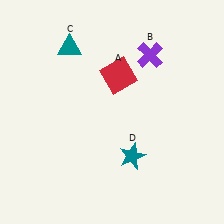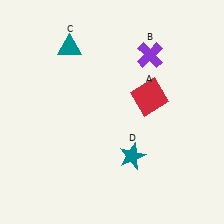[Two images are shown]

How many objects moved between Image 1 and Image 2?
1 object moved between the two images.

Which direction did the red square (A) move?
The red square (A) moved right.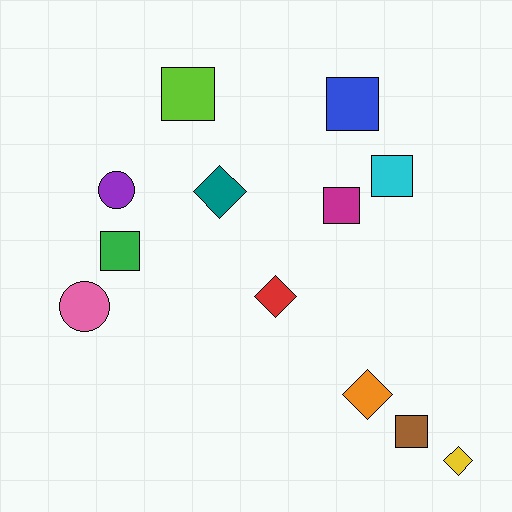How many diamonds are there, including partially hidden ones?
There are 4 diamonds.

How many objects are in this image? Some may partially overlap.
There are 12 objects.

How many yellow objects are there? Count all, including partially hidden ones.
There is 1 yellow object.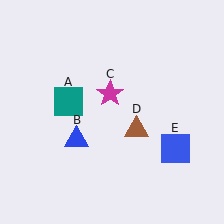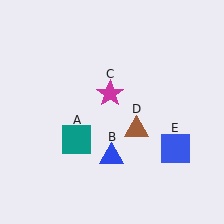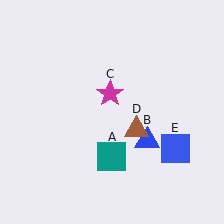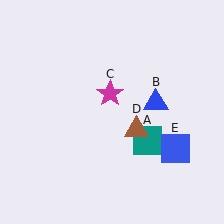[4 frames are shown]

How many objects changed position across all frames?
2 objects changed position: teal square (object A), blue triangle (object B).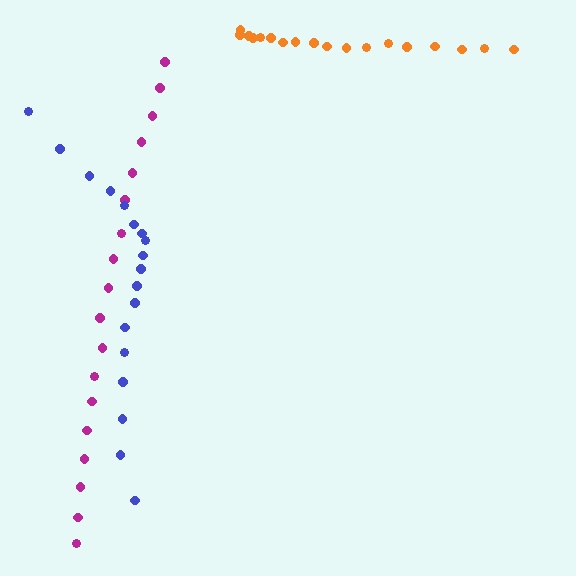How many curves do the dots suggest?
There are 3 distinct paths.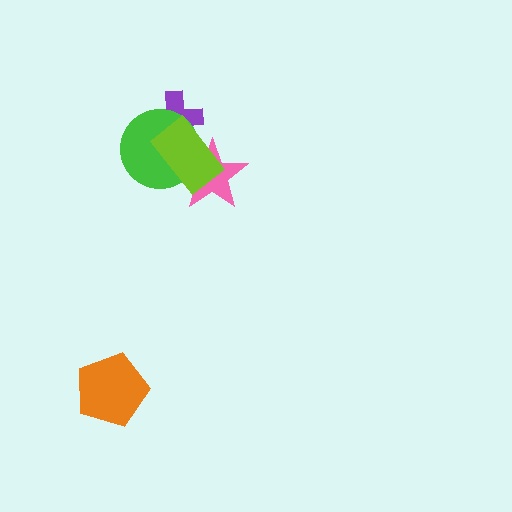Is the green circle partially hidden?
Yes, it is partially covered by another shape.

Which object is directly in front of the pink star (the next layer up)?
The green circle is directly in front of the pink star.